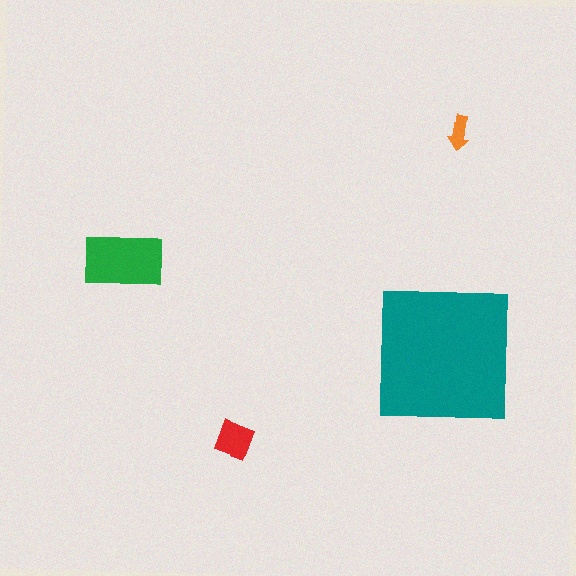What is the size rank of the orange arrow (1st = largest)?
4th.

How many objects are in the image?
There are 4 objects in the image.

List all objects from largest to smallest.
The teal square, the green rectangle, the red diamond, the orange arrow.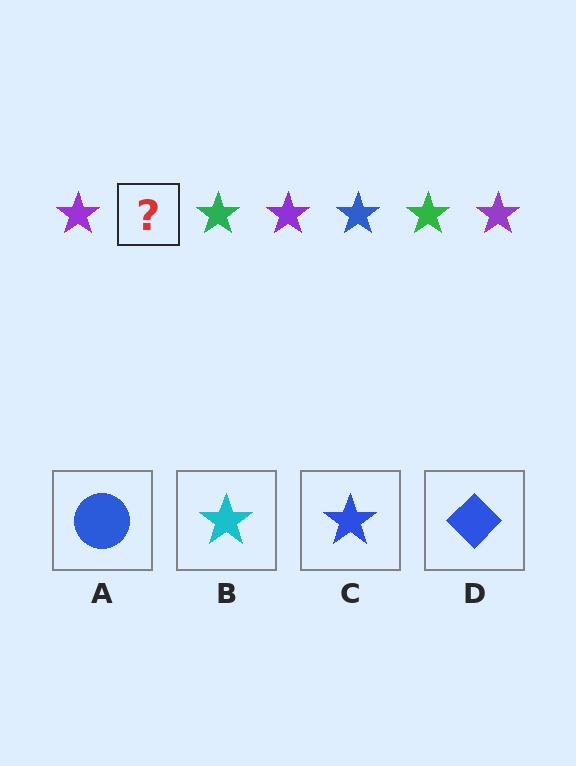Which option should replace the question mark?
Option C.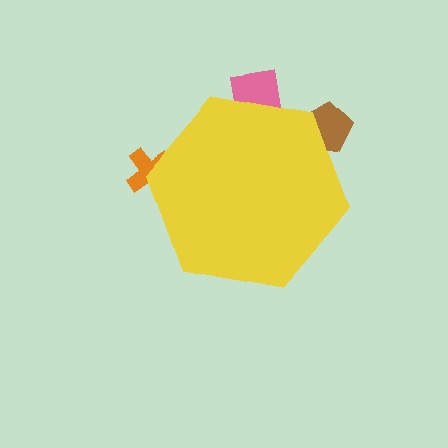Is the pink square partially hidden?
Yes, the pink square is partially hidden behind the yellow hexagon.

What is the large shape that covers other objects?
A yellow hexagon.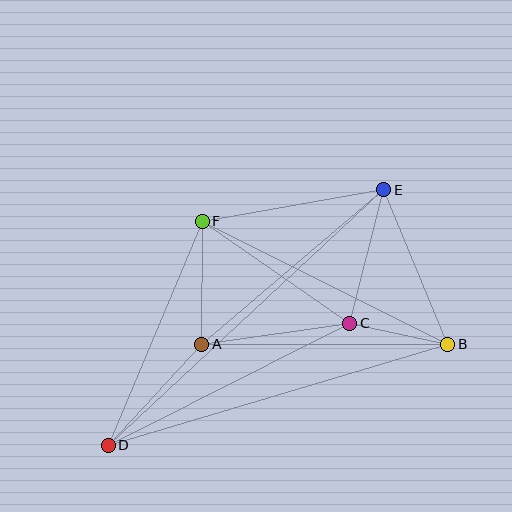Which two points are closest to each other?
Points B and C are closest to each other.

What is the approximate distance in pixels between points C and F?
The distance between C and F is approximately 179 pixels.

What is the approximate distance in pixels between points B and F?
The distance between B and F is approximately 274 pixels.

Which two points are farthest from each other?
Points D and E are farthest from each other.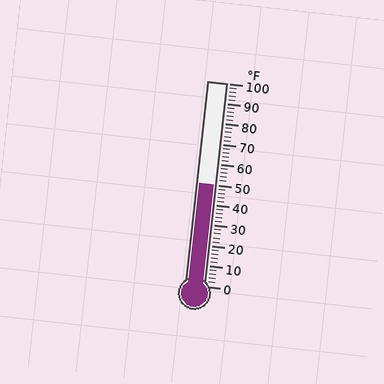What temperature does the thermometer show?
The thermometer shows approximately 50°F.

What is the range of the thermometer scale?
The thermometer scale ranges from 0°F to 100°F.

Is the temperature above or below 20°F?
The temperature is above 20°F.